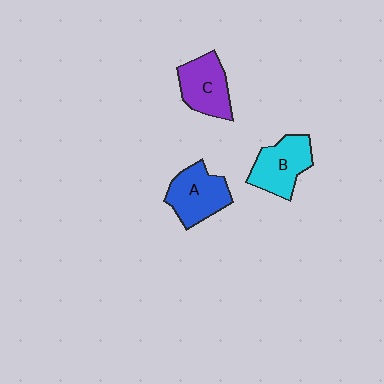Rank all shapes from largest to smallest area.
From largest to smallest: A (blue), B (cyan), C (purple).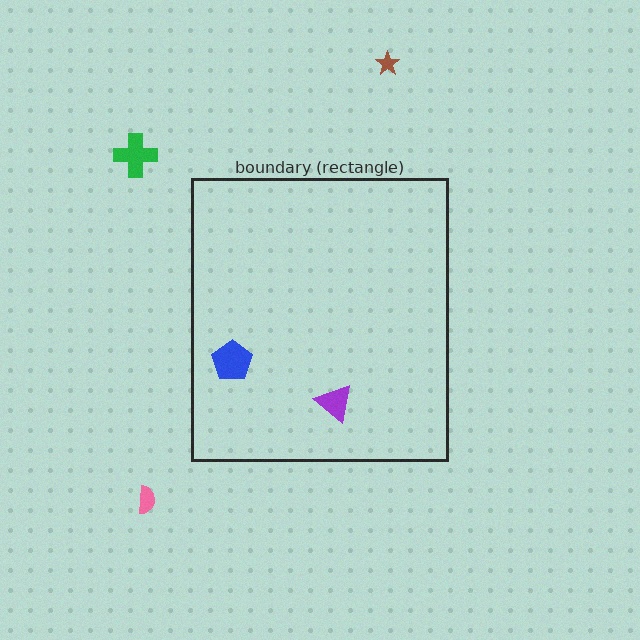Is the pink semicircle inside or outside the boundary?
Outside.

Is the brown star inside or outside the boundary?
Outside.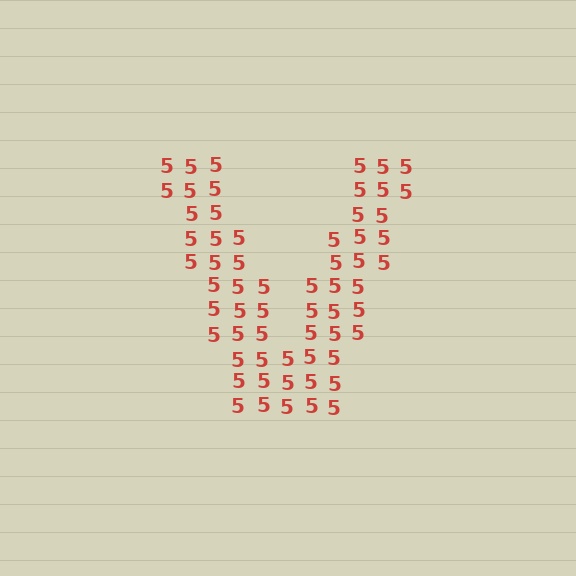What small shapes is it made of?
It is made of small digit 5's.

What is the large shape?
The large shape is the letter V.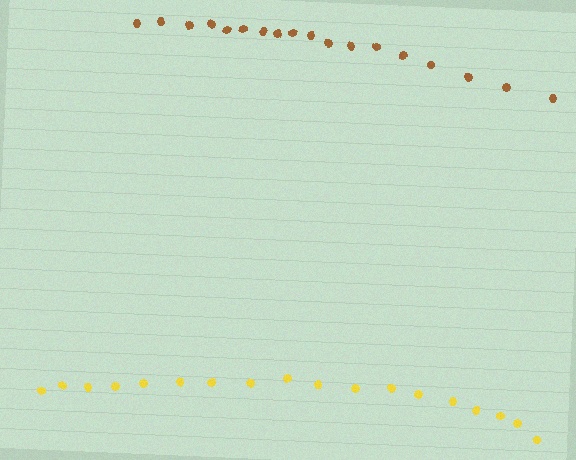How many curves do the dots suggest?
There are 2 distinct paths.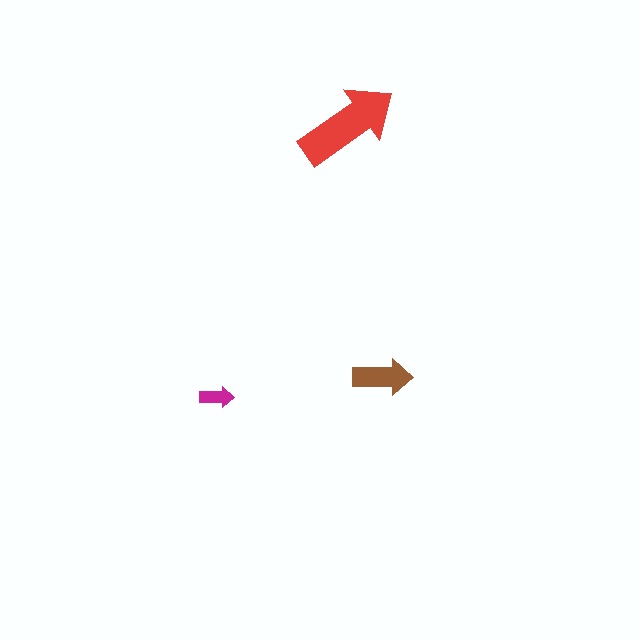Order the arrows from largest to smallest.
the red one, the brown one, the magenta one.